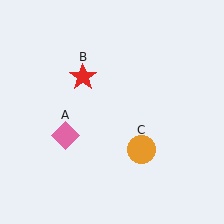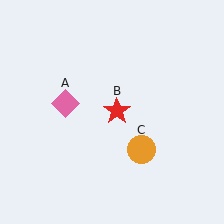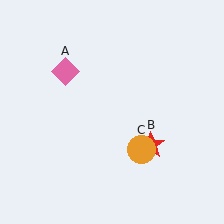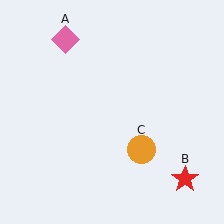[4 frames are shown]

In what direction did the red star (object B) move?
The red star (object B) moved down and to the right.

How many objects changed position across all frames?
2 objects changed position: pink diamond (object A), red star (object B).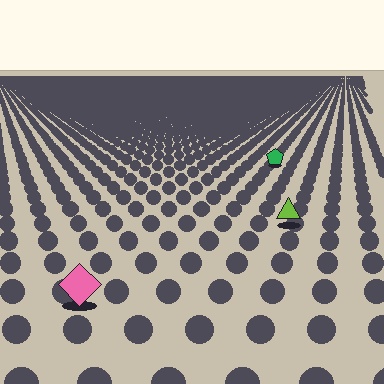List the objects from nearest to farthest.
From nearest to farthest: the pink diamond, the lime triangle, the green pentagon.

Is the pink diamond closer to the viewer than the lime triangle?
Yes. The pink diamond is closer — you can tell from the texture gradient: the ground texture is coarser near it.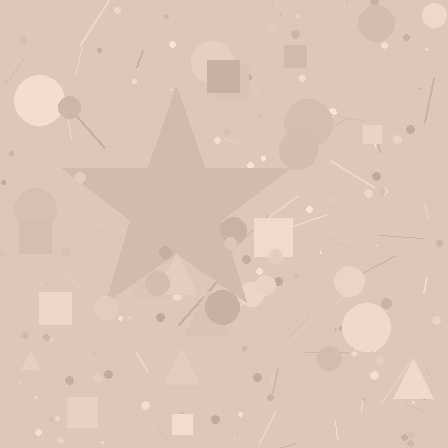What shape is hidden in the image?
A star is hidden in the image.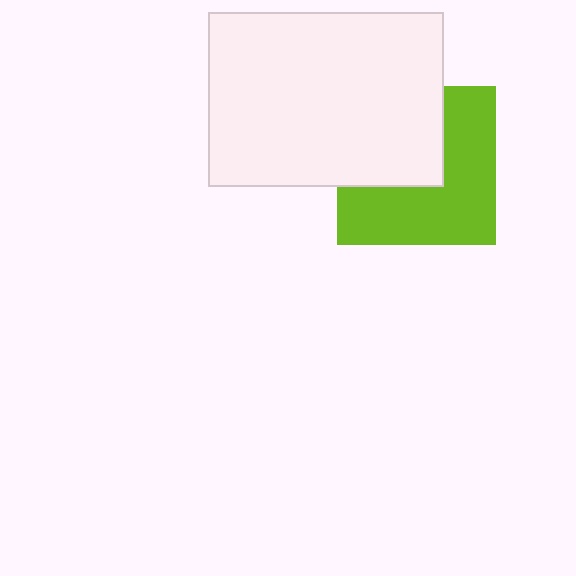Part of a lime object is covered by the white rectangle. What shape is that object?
It is a square.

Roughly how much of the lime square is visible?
About half of it is visible (roughly 57%).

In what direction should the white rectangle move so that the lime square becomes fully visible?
The white rectangle should move toward the upper-left. That is the shortest direction to clear the overlap and leave the lime square fully visible.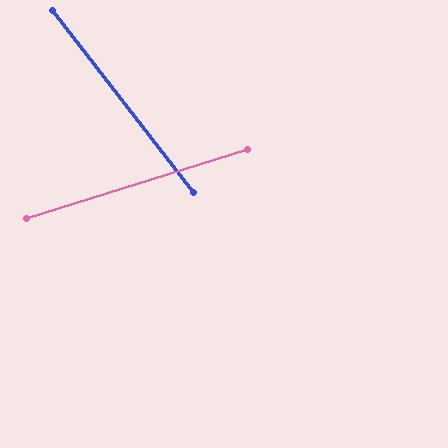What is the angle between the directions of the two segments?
Approximately 70 degrees.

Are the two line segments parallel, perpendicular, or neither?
Neither parallel nor perpendicular — they differ by about 70°.